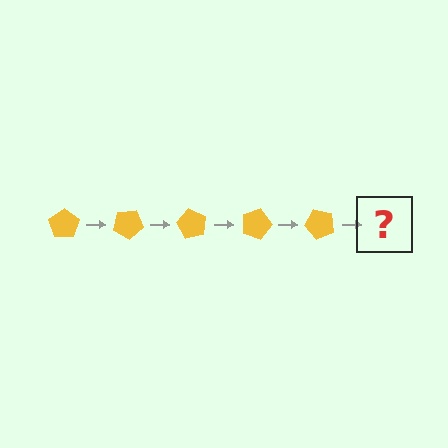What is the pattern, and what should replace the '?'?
The pattern is that the pentagon rotates 30 degrees each step. The '?' should be a yellow pentagon rotated 150 degrees.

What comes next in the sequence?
The next element should be a yellow pentagon rotated 150 degrees.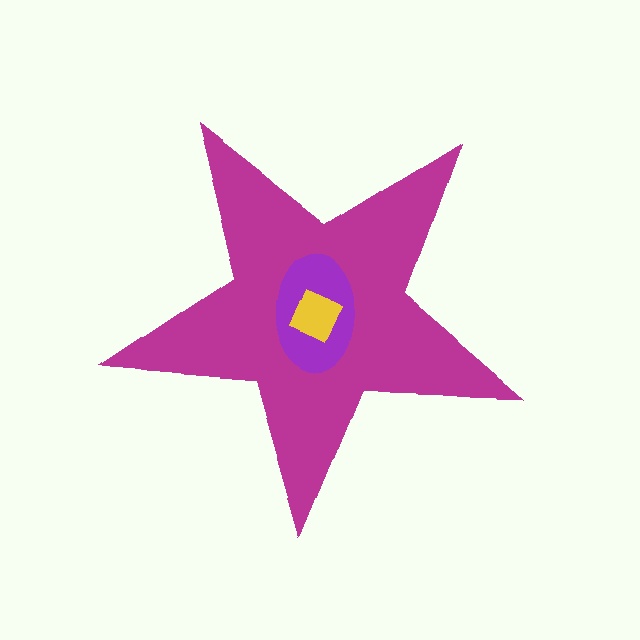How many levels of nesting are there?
3.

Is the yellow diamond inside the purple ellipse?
Yes.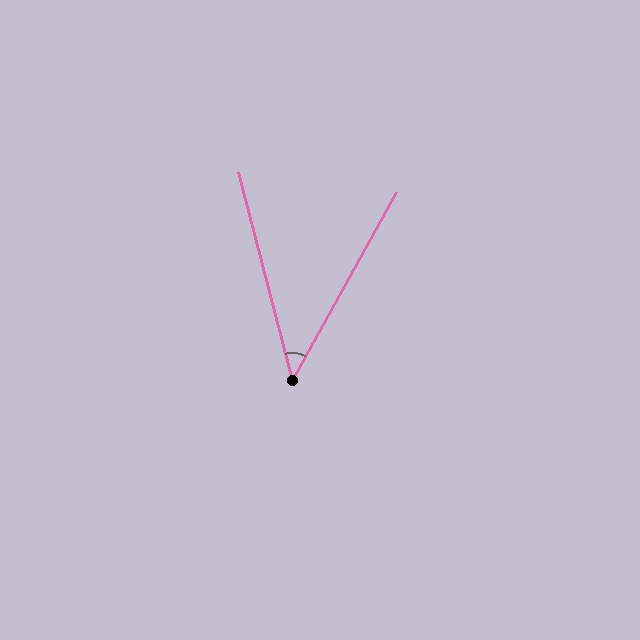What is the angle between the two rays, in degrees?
Approximately 44 degrees.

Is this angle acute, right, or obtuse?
It is acute.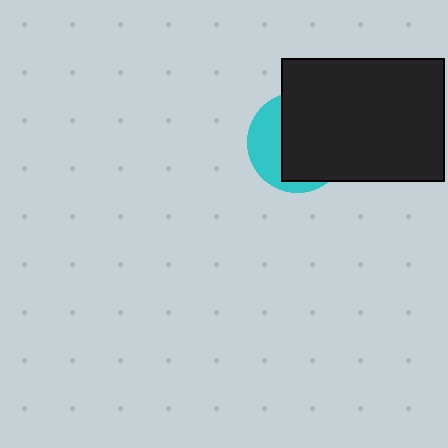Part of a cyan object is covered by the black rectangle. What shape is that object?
It is a circle.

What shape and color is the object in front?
The object in front is a black rectangle.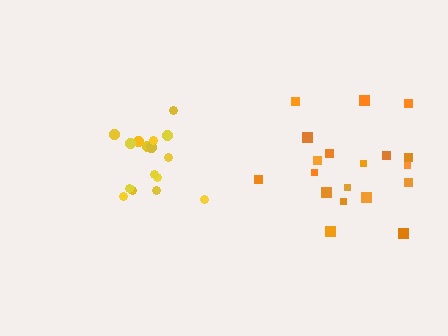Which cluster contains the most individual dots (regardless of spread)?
Orange (19).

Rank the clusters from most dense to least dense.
yellow, orange.